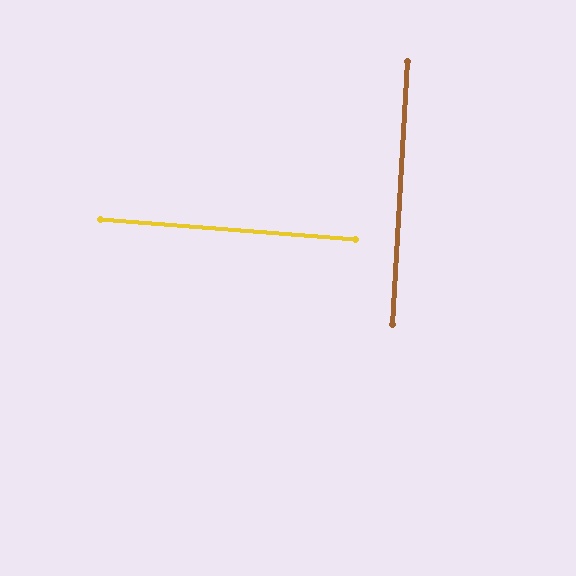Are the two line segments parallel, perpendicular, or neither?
Perpendicular — they meet at approximately 89°.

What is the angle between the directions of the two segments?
Approximately 89 degrees.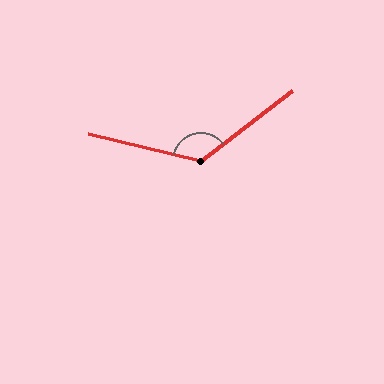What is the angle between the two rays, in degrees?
Approximately 129 degrees.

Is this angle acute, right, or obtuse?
It is obtuse.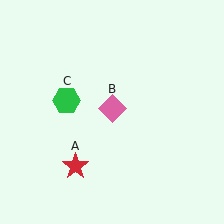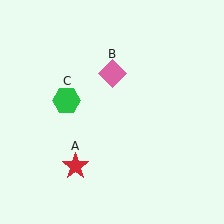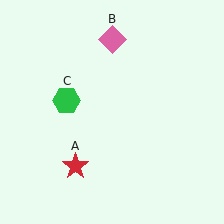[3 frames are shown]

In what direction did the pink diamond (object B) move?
The pink diamond (object B) moved up.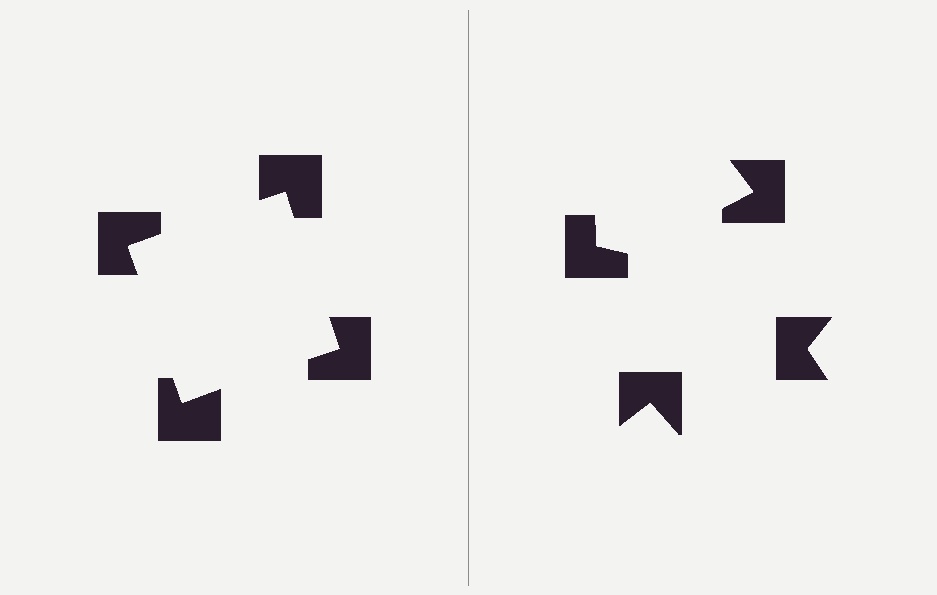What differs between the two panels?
The notched squares are positioned identically on both sides; only the wedge orientations differ. On the left they align to a square; on the right they are misaligned.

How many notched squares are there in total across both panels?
8 — 4 on each side.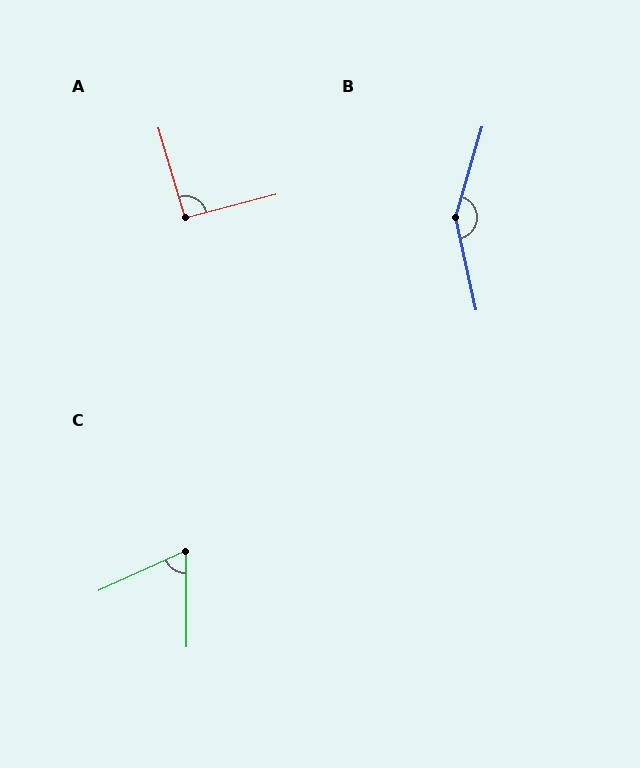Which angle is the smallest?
C, at approximately 66 degrees.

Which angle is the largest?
B, at approximately 151 degrees.